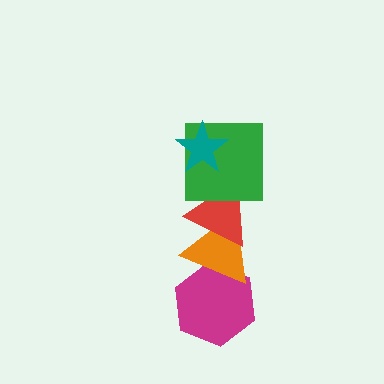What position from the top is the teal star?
The teal star is 1st from the top.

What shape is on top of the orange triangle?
The red triangle is on top of the orange triangle.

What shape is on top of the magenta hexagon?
The orange triangle is on top of the magenta hexagon.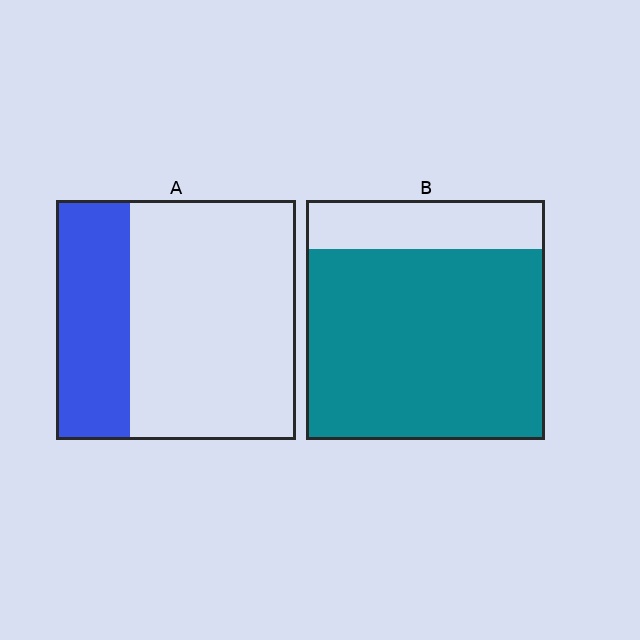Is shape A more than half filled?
No.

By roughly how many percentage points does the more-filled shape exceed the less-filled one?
By roughly 50 percentage points (B over A).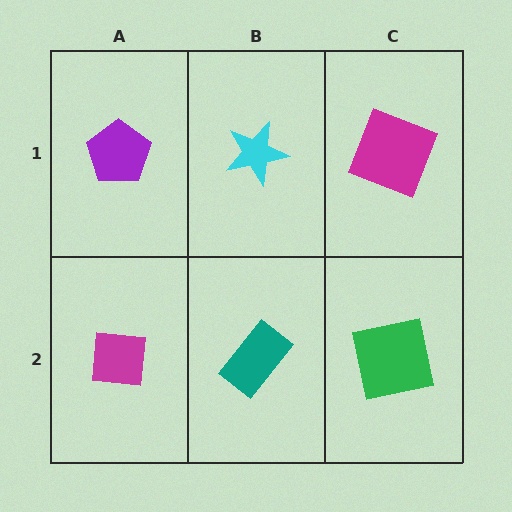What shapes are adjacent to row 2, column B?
A cyan star (row 1, column B), a magenta square (row 2, column A), a green square (row 2, column C).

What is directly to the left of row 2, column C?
A teal rectangle.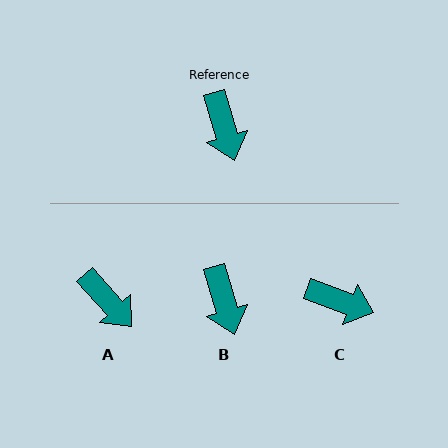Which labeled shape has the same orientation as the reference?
B.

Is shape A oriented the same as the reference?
No, it is off by about 25 degrees.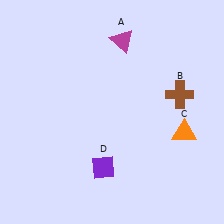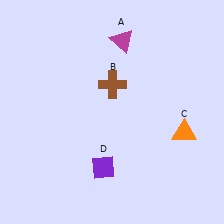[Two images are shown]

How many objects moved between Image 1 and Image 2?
1 object moved between the two images.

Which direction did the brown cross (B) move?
The brown cross (B) moved left.